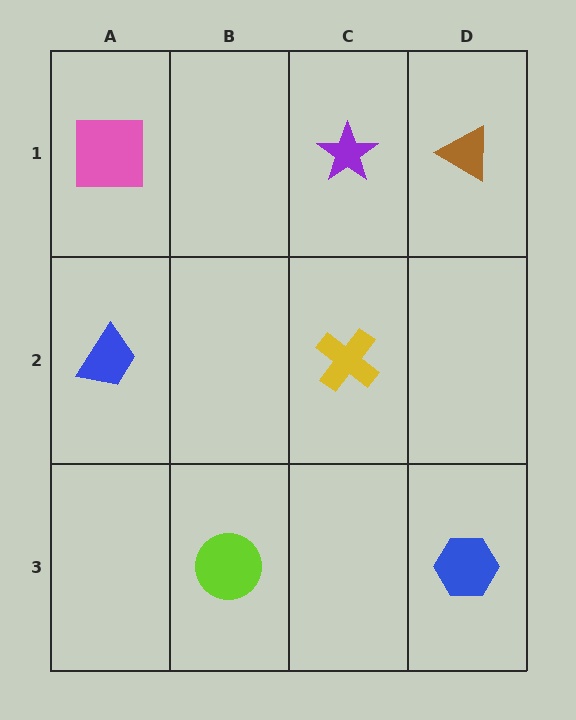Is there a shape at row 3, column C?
No, that cell is empty.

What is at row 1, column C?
A purple star.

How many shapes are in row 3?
2 shapes.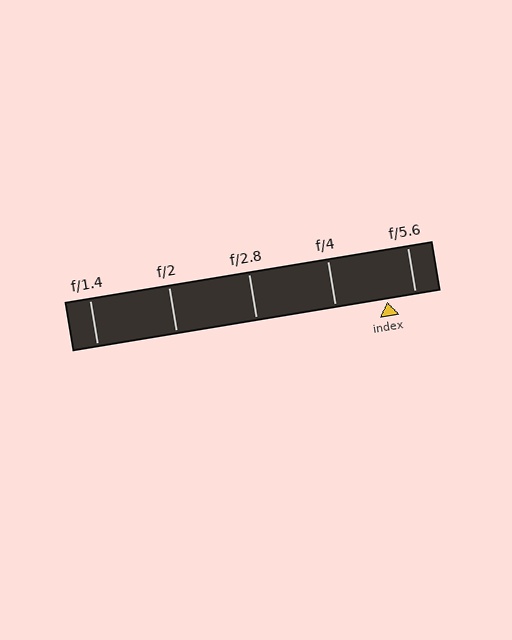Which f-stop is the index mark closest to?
The index mark is closest to f/5.6.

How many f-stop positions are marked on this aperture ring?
There are 5 f-stop positions marked.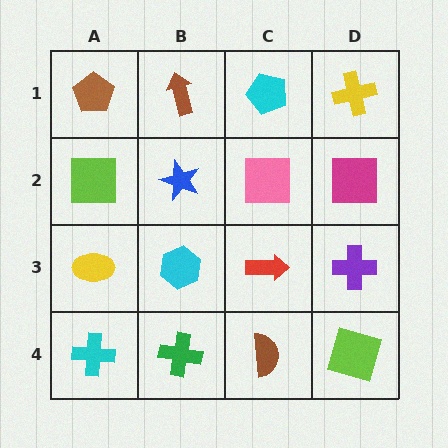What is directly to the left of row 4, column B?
A cyan cross.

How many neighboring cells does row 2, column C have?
4.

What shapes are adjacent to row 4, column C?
A red arrow (row 3, column C), a green cross (row 4, column B), a lime square (row 4, column D).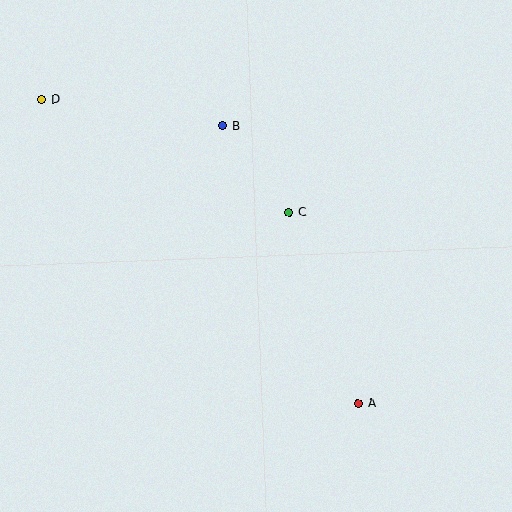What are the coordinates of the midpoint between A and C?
The midpoint between A and C is at (324, 308).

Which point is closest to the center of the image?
Point C at (289, 213) is closest to the center.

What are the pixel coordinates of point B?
Point B is at (223, 126).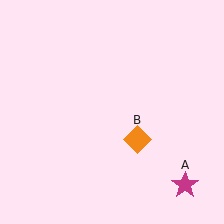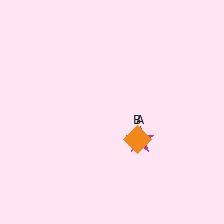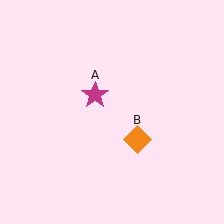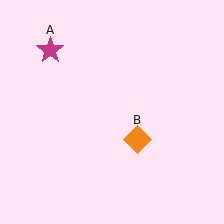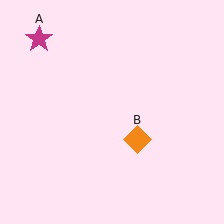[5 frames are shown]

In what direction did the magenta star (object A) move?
The magenta star (object A) moved up and to the left.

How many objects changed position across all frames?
1 object changed position: magenta star (object A).